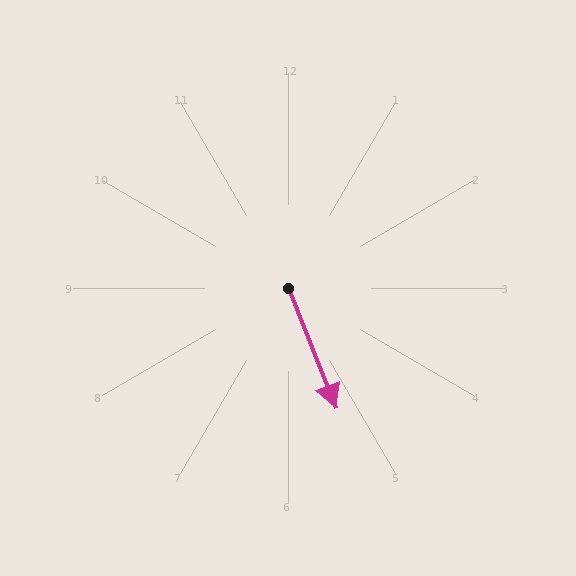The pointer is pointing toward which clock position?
Roughly 5 o'clock.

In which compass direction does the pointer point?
South.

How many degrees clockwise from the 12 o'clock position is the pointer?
Approximately 158 degrees.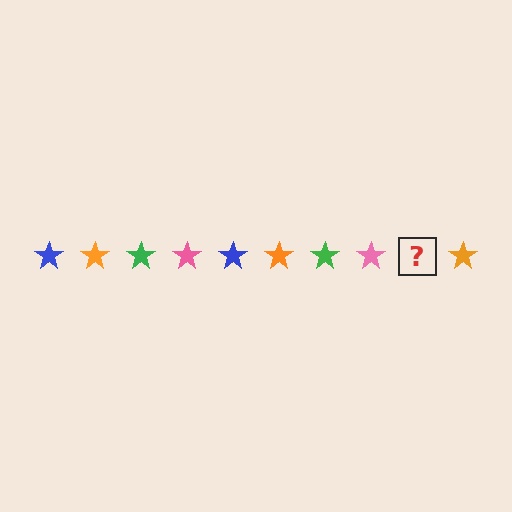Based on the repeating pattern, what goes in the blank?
The blank should be a blue star.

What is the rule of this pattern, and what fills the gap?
The rule is that the pattern cycles through blue, orange, green, pink stars. The gap should be filled with a blue star.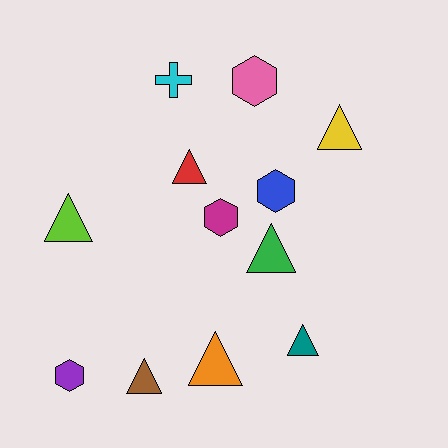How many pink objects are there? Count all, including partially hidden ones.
There is 1 pink object.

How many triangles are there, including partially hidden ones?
There are 7 triangles.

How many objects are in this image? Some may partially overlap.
There are 12 objects.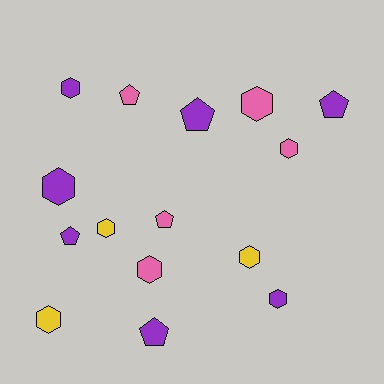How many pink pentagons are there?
There are 2 pink pentagons.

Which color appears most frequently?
Purple, with 7 objects.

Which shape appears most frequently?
Hexagon, with 9 objects.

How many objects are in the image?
There are 15 objects.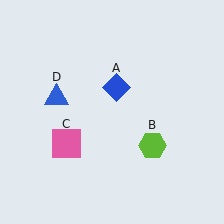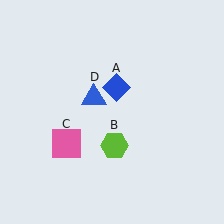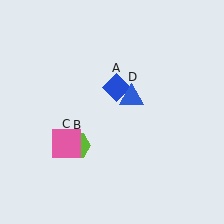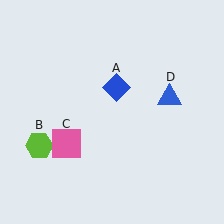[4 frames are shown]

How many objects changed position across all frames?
2 objects changed position: lime hexagon (object B), blue triangle (object D).